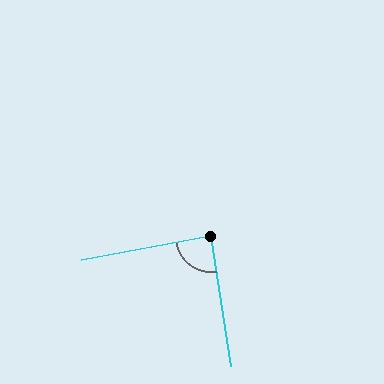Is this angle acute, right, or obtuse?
It is approximately a right angle.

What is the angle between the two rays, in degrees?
Approximately 89 degrees.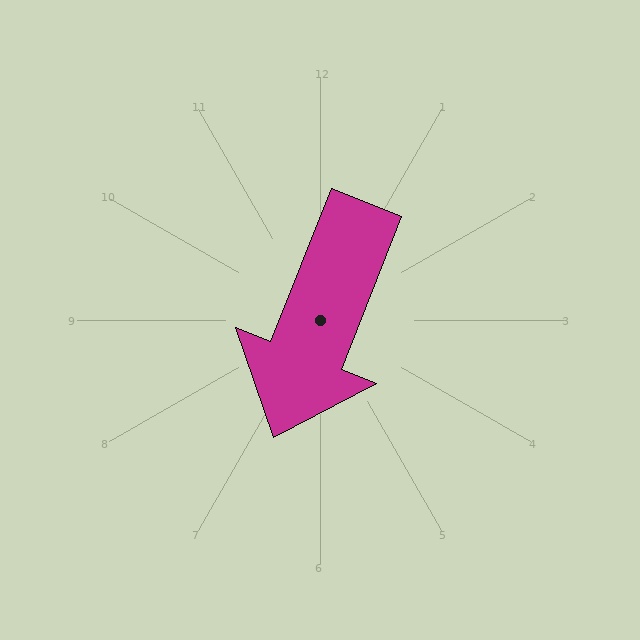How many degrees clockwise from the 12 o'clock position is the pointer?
Approximately 202 degrees.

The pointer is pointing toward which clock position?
Roughly 7 o'clock.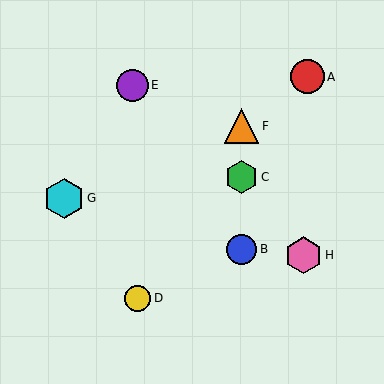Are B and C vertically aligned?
Yes, both are at x≈241.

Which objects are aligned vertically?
Objects B, C, F are aligned vertically.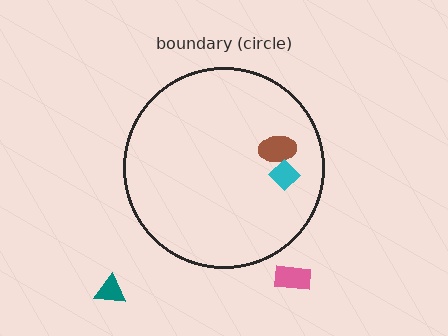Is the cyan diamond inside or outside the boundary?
Inside.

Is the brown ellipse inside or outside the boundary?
Inside.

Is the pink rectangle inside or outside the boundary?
Outside.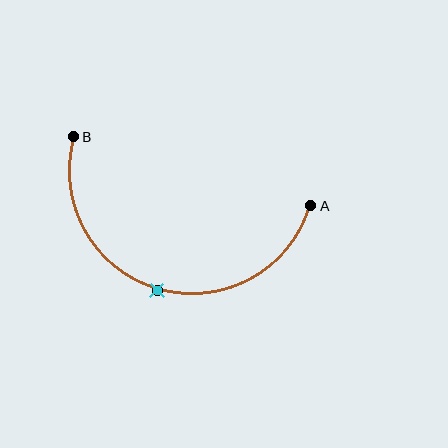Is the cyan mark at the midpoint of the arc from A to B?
Yes. The cyan mark lies on the arc at equal arc-length from both A and B — it is the arc midpoint.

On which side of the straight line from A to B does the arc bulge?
The arc bulges below the straight line connecting A and B.